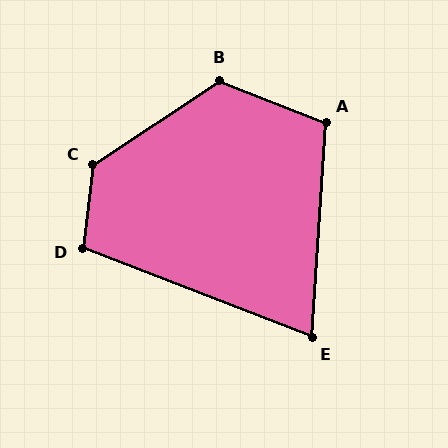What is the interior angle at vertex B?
Approximately 125 degrees (obtuse).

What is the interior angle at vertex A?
Approximately 108 degrees (obtuse).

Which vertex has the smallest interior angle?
E, at approximately 73 degrees.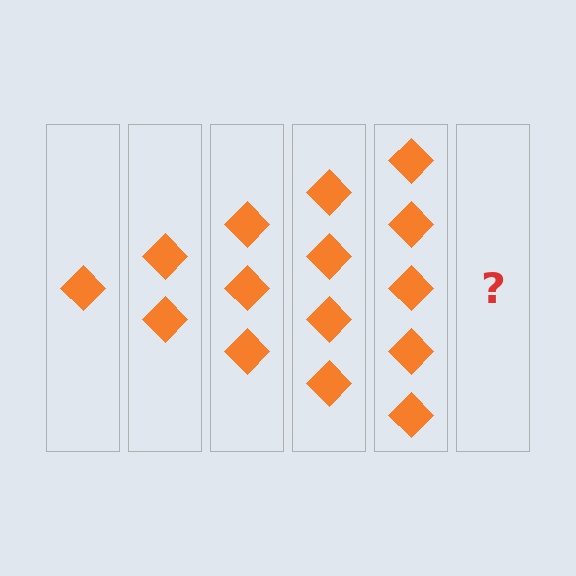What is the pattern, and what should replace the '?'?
The pattern is that each step adds one more diamond. The '?' should be 6 diamonds.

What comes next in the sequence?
The next element should be 6 diamonds.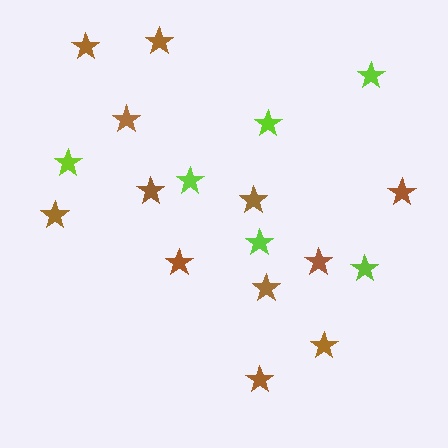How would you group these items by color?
There are 2 groups: one group of brown stars (12) and one group of lime stars (6).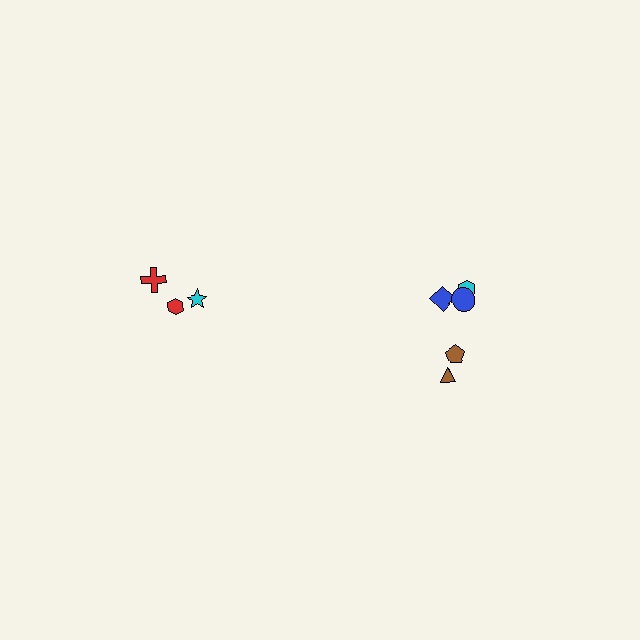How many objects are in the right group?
There are 5 objects.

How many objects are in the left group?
There are 3 objects.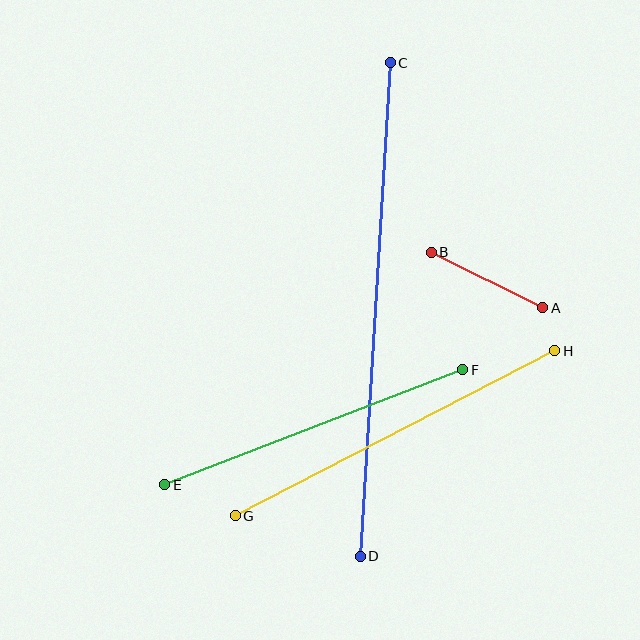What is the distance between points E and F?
The distance is approximately 319 pixels.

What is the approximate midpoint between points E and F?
The midpoint is at approximately (314, 427) pixels.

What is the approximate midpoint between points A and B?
The midpoint is at approximately (487, 280) pixels.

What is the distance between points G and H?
The distance is approximately 359 pixels.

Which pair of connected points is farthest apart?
Points C and D are farthest apart.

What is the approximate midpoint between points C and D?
The midpoint is at approximately (375, 309) pixels.